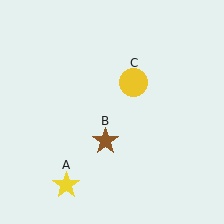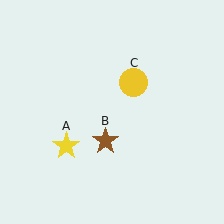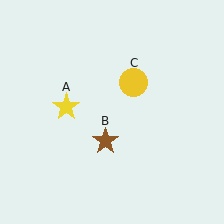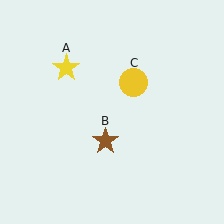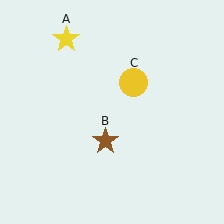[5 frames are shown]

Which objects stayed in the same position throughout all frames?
Brown star (object B) and yellow circle (object C) remained stationary.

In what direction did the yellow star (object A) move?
The yellow star (object A) moved up.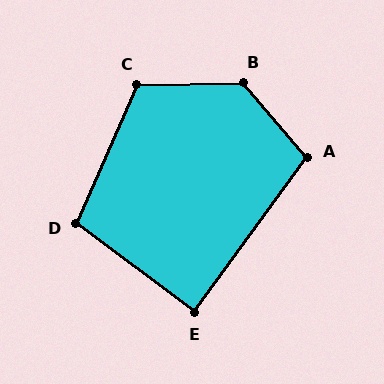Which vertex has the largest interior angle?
B, at approximately 130 degrees.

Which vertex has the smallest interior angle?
E, at approximately 89 degrees.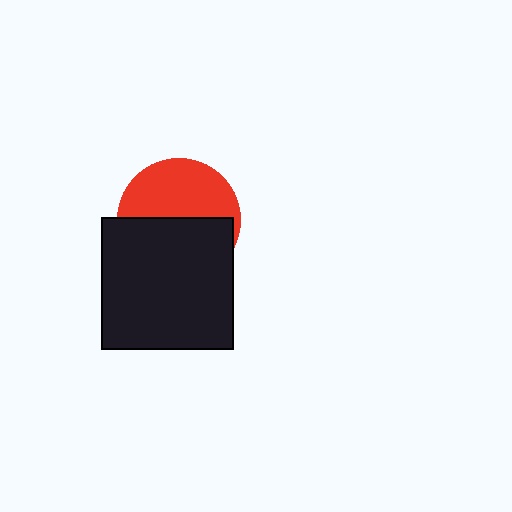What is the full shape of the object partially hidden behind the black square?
The partially hidden object is a red circle.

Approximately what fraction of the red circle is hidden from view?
Roughly 51% of the red circle is hidden behind the black square.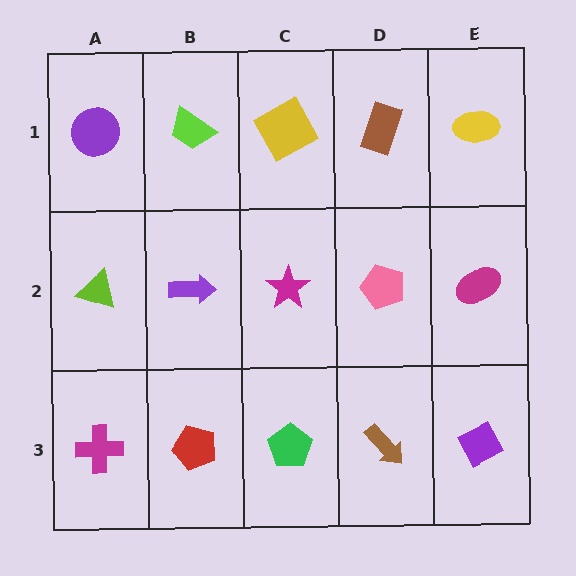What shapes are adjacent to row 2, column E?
A yellow ellipse (row 1, column E), a purple diamond (row 3, column E), a pink pentagon (row 2, column D).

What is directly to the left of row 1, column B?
A purple circle.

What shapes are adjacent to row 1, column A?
A lime triangle (row 2, column A), a lime trapezoid (row 1, column B).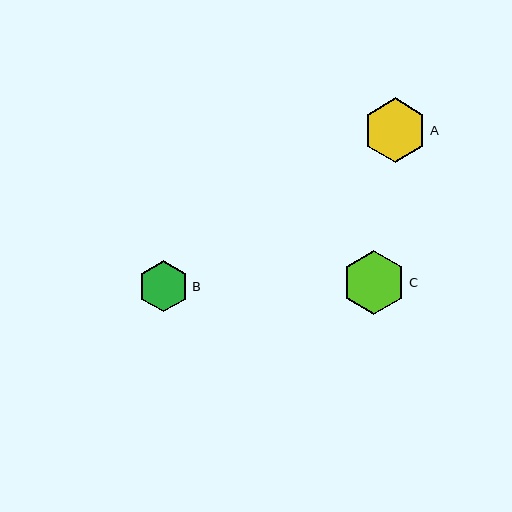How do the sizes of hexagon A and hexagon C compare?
Hexagon A and hexagon C are approximately the same size.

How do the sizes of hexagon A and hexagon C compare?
Hexagon A and hexagon C are approximately the same size.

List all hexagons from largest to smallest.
From largest to smallest: A, C, B.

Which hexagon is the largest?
Hexagon A is the largest with a size of approximately 64 pixels.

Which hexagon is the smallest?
Hexagon B is the smallest with a size of approximately 51 pixels.